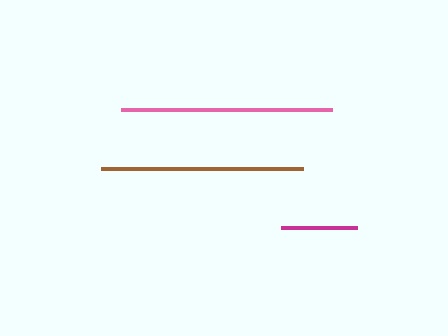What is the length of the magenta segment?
The magenta segment is approximately 77 pixels long.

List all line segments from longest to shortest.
From longest to shortest: pink, brown, magenta.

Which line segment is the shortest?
The magenta line is the shortest at approximately 77 pixels.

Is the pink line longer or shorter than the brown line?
The pink line is longer than the brown line.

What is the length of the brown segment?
The brown segment is approximately 202 pixels long.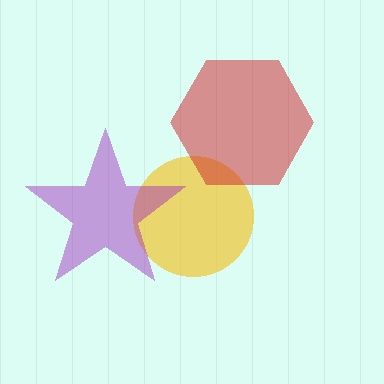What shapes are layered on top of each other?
The layered shapes are: a yellow circle, a red hexagon, a purple star.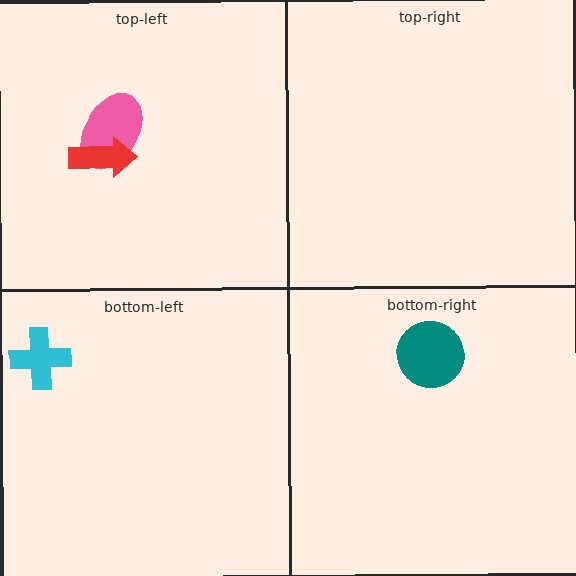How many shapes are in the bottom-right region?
1.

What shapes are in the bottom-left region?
The cyan cross.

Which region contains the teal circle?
The bottom-right region.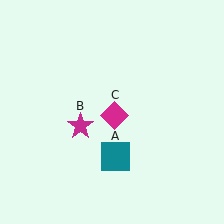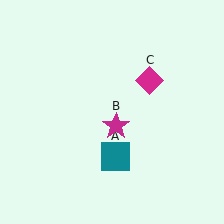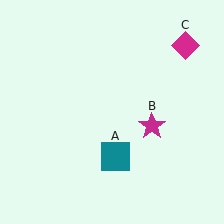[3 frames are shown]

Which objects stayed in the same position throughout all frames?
Teal square (object A) remained stationary.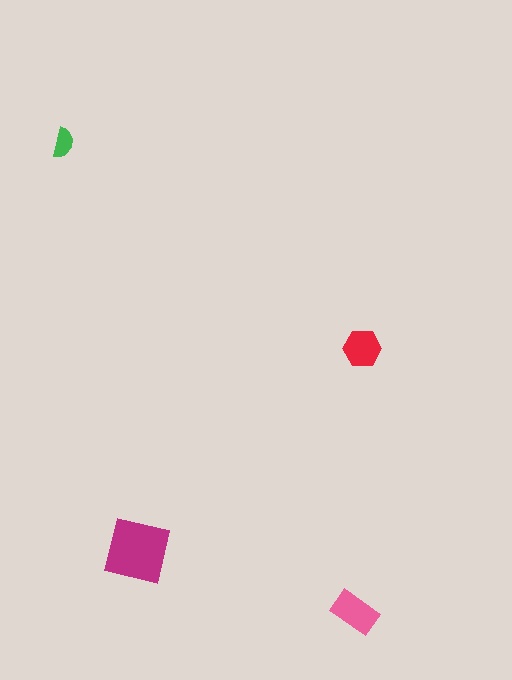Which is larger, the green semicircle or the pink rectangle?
The pink rectangle.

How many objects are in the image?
There are 4 objects in the image.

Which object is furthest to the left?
The green semicircle is leftmost.